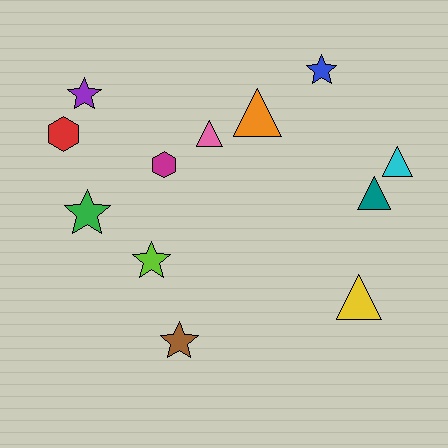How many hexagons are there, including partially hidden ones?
There are 2 hexagons.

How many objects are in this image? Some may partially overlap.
There are 12 objects.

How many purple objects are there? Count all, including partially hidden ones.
There is 1 purple object.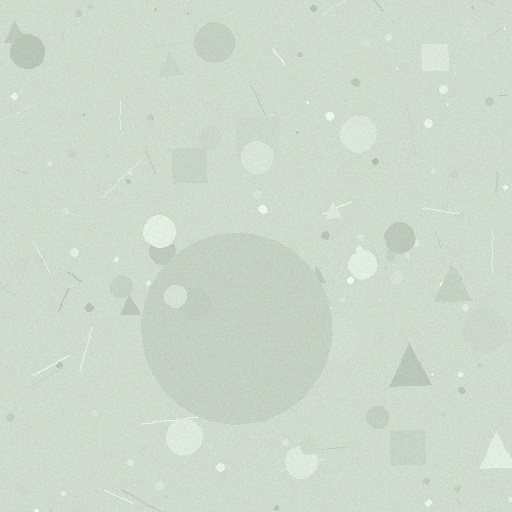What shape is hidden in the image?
A circle is hidden in the image.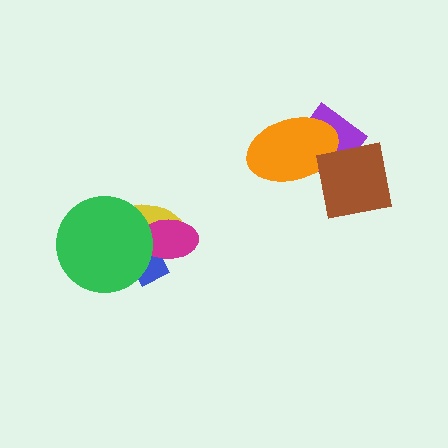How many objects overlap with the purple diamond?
2 objects overlap with the purple diamond.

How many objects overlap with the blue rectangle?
3 objects overlap with the blue rectangle.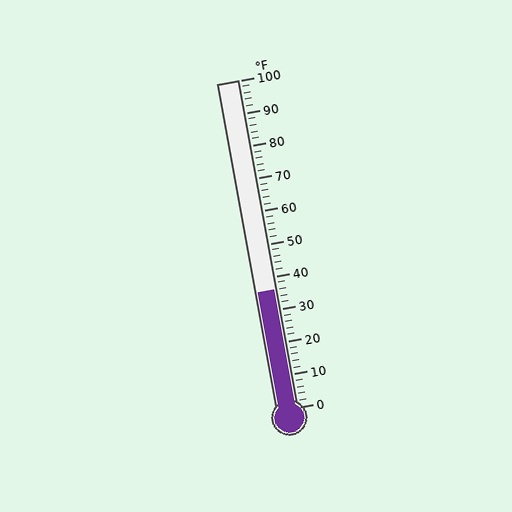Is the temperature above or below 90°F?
The temperature is below 90°F.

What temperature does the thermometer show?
The thermometer shows approximately 36°F.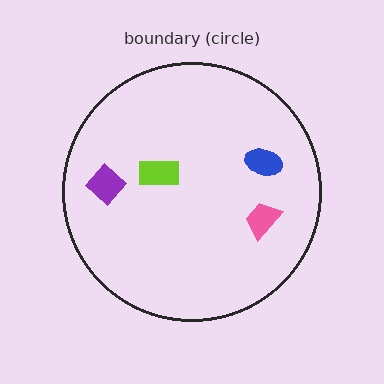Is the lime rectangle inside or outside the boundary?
Inside.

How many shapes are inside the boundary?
4 inside, 0 outside.